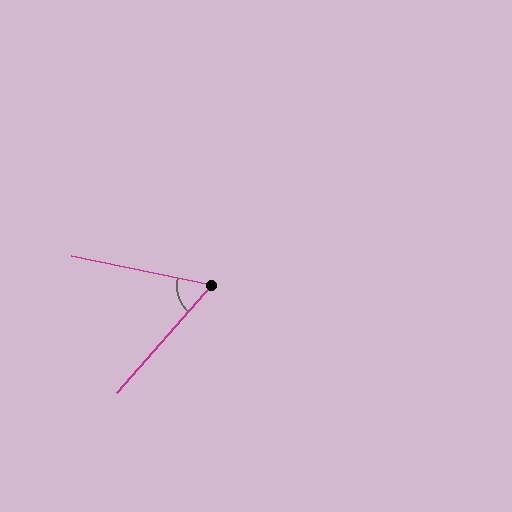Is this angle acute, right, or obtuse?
It is acute.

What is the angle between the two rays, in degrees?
Approximately 60 degrees.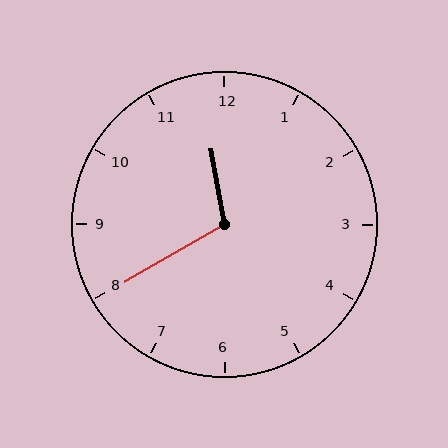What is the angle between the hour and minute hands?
Approximately 110 degrees.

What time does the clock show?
11:40.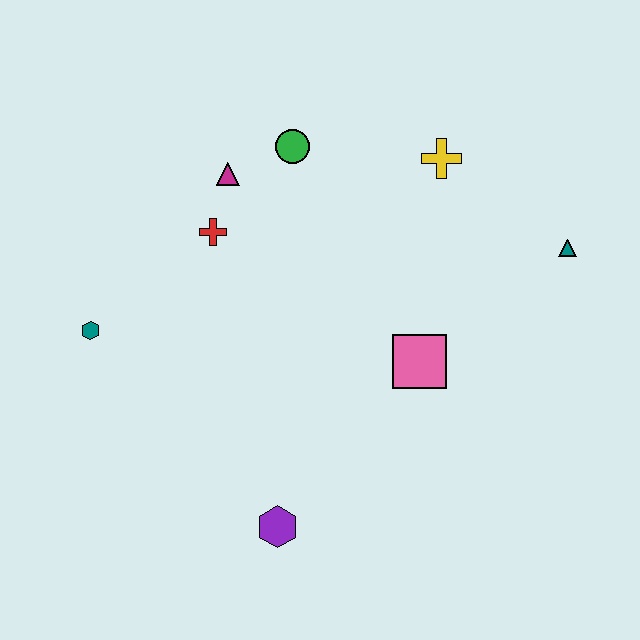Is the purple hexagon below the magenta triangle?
Yes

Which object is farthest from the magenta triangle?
The purple hexagon is farthest from the magenta triangle.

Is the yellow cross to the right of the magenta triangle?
Yes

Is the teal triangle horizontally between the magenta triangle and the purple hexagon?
No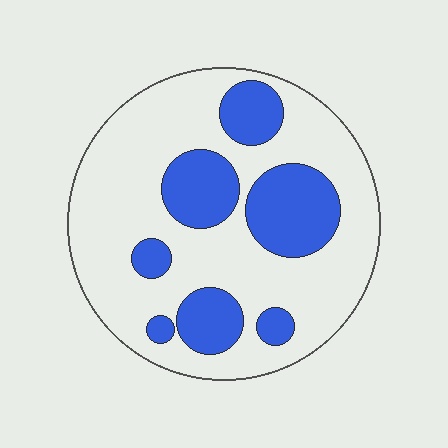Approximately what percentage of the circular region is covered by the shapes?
Approximately 30%.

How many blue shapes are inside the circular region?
7.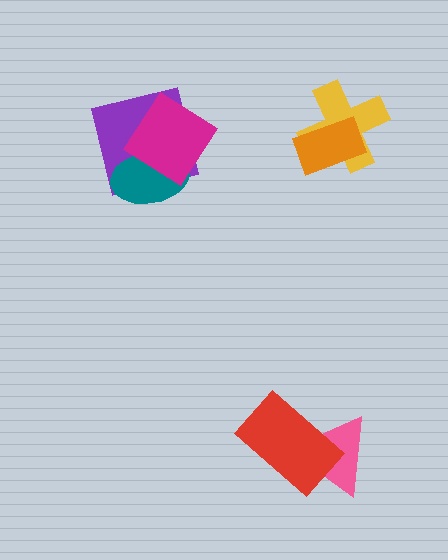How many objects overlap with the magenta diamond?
2 objects overlap with the magenta diamond.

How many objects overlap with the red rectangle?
1 object overlaps with the red rectangle.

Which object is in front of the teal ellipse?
The magenta diamond is in front of the teal ellipse.